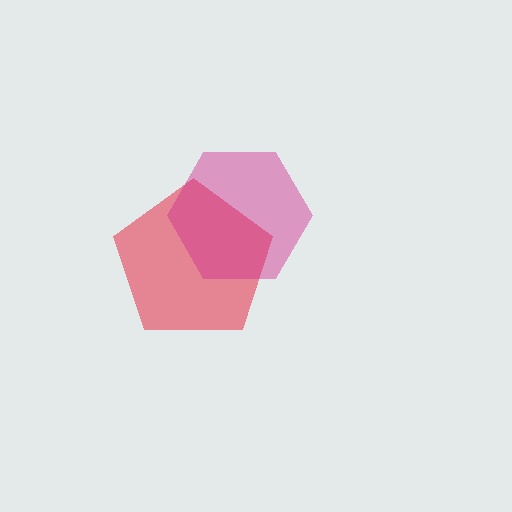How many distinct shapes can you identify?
There are 2 distinct shapes: a red pentagon, a magenta hexagon.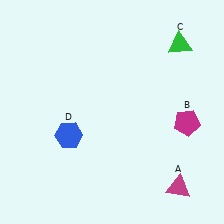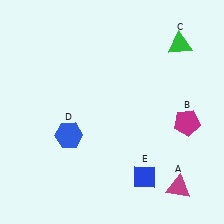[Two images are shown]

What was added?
A blue diamond (E) was added in Image 2.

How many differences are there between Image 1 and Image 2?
There is 1 difference between the two images.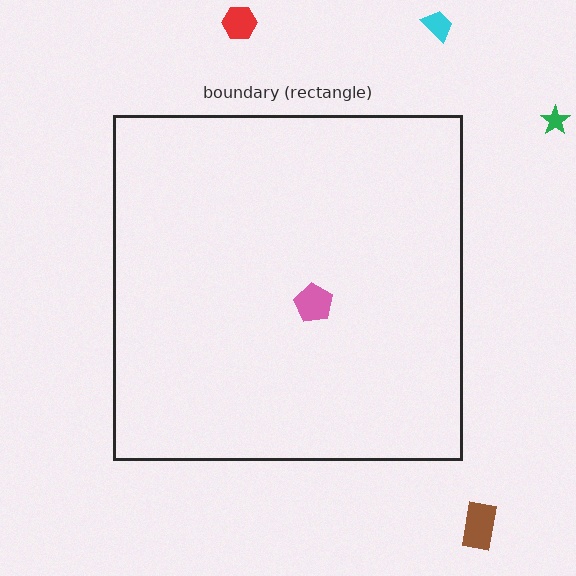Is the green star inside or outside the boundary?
Outside.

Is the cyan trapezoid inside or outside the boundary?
Outside.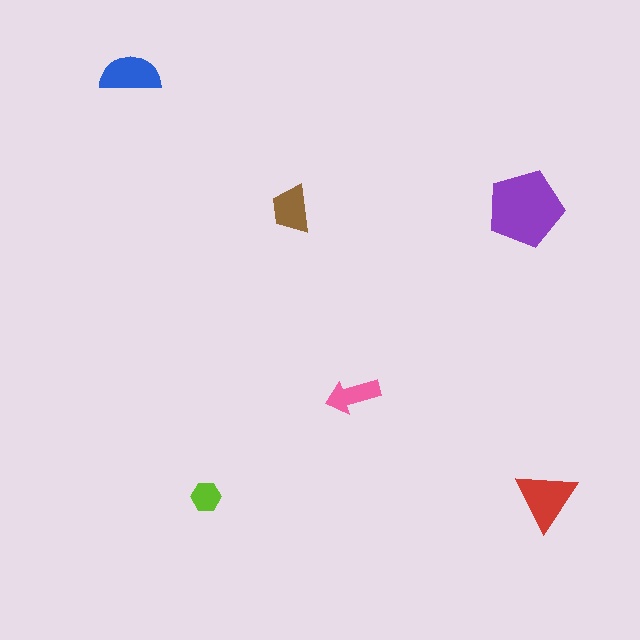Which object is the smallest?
The lime hexagon.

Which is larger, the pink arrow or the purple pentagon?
The purple pentagon.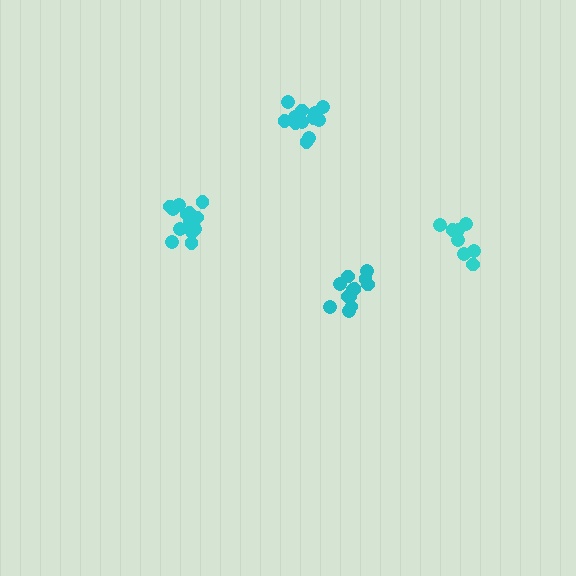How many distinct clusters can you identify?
There are 4 distinct clusters.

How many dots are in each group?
Group 1: 13 dots, Group 2: 12 dots, Group 3: 8 dots, Group 4: 12 dots (45 total).